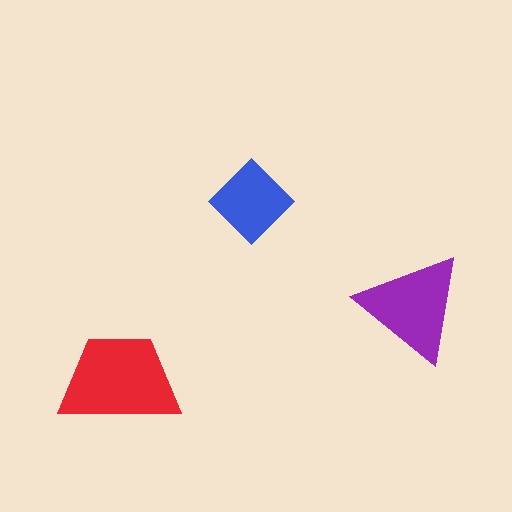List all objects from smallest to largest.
The blue diamond, the purple triangle, the red trapezoid.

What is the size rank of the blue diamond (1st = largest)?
3rd.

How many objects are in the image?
There are 3 objects in the image.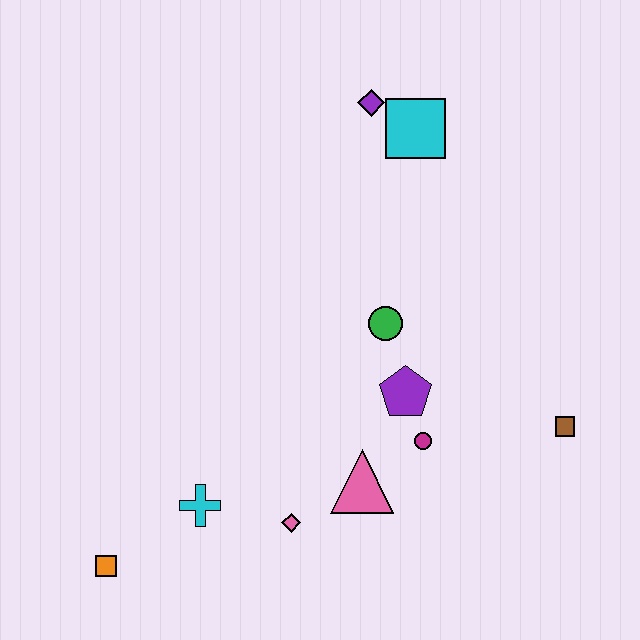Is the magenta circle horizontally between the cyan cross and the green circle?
No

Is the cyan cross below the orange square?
No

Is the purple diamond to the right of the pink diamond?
Yes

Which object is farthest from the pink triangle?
The purple diamond is farthest from the pink triangle.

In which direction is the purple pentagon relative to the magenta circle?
The purple pentagon is above the magenta circle.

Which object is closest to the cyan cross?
The pink diamond is closest to the cyan cross.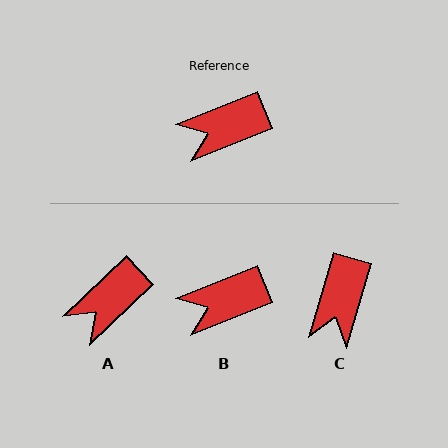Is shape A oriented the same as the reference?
No, it is off by about 21 degrees.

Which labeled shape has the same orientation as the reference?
B.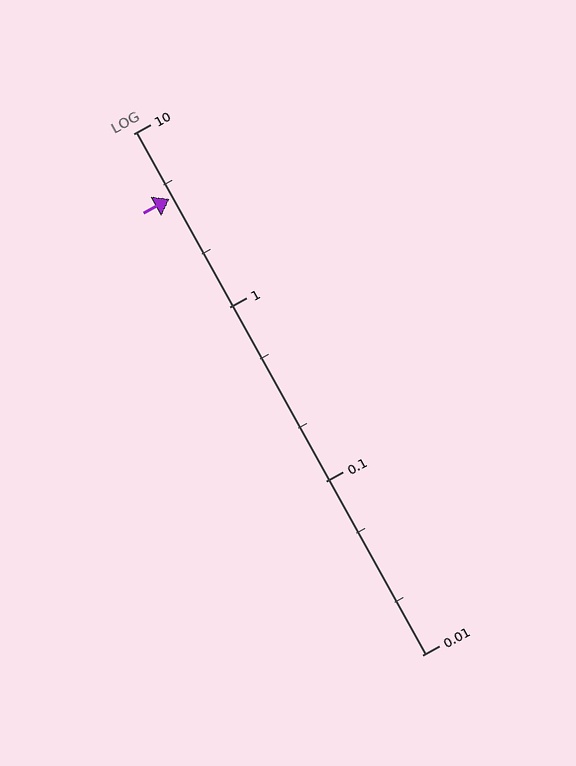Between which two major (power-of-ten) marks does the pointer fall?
The pointer is between 1 and 10.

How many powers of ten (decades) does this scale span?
The scale spans 3 decades, from 0.01 to 10.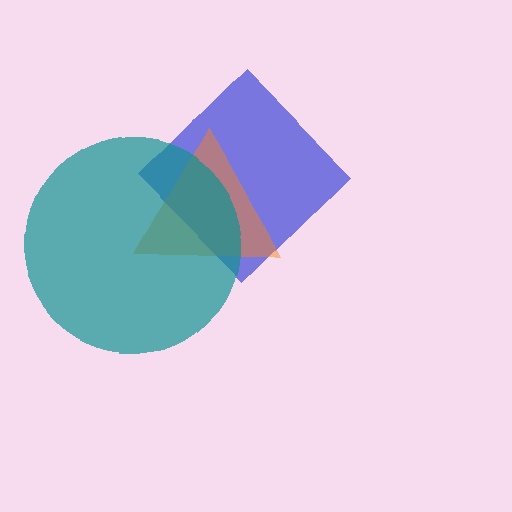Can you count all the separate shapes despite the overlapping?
Yes, there are 3 separate shapes.